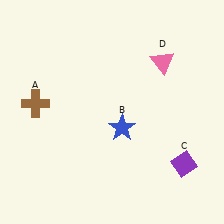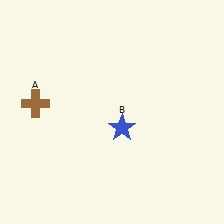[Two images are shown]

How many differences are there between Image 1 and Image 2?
There are 2 differences between the two images.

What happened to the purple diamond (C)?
The purple diamond (C) was removed in Image 2. It was in the bottom-right area of Image 1.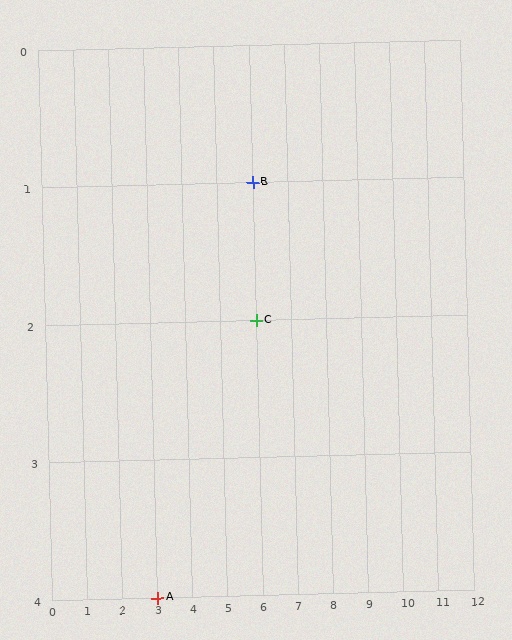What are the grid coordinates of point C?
Point C is at grid coordinates (6, 2).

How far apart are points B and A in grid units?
Points B and A are 3 columns and 3 rows apart (about 4.2 grid units diagonally).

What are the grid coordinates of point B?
Point B is at grid coordinates (6, 1).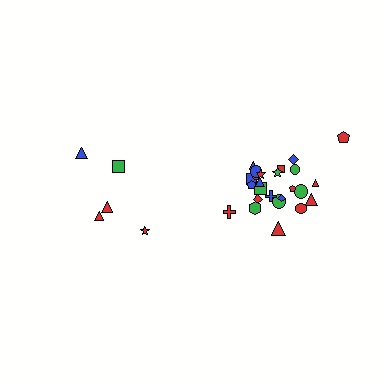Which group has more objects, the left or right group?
The right group.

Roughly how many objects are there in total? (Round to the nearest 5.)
Roughly 30 objects in total.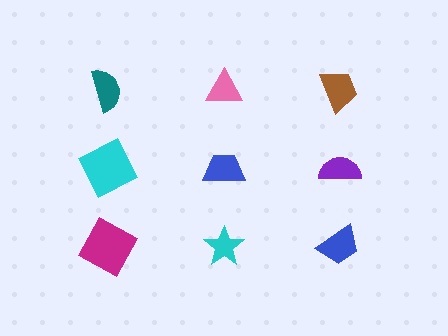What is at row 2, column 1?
A cyan square.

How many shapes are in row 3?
3 shapes.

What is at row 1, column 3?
A brown trapezoid.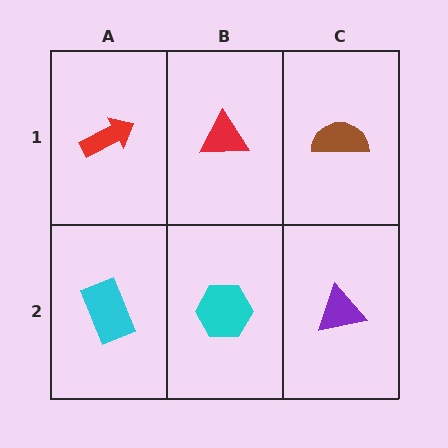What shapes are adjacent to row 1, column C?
A purple triangle (row 2, column C), a red triangle (row 1, column B).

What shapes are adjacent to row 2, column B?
A red triangle (row 1, column B), a cyan rectangle (row 2, column A), a purple triangle (row 2, column C).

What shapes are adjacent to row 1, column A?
A cyan rectangle (row 2, column A), a red triangle (row 1, column B).